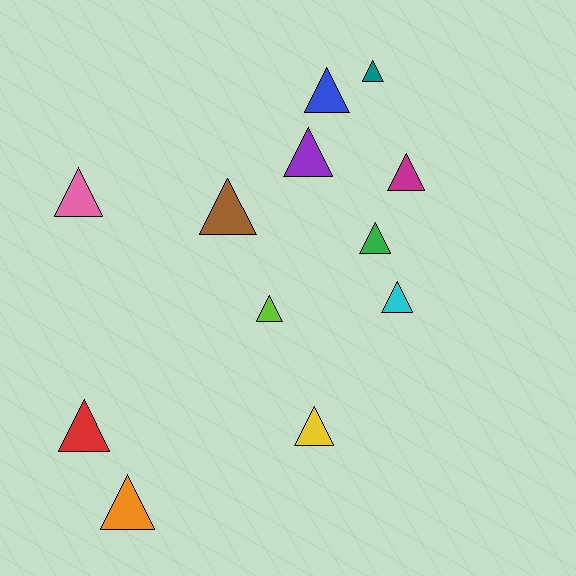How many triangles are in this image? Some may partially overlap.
There are 12 triangles.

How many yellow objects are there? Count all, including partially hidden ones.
There is 1 yellow object.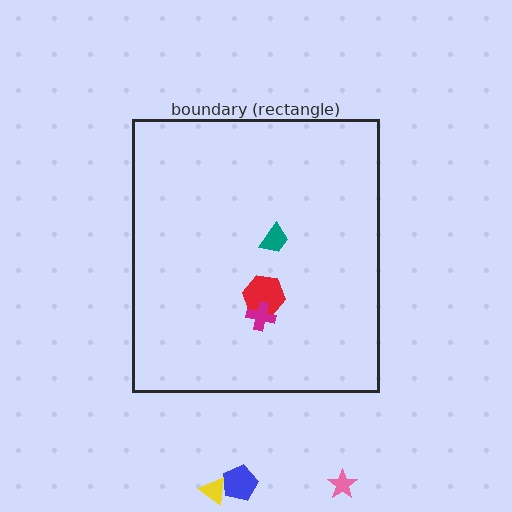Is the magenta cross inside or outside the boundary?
Inside.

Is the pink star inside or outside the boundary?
Outside.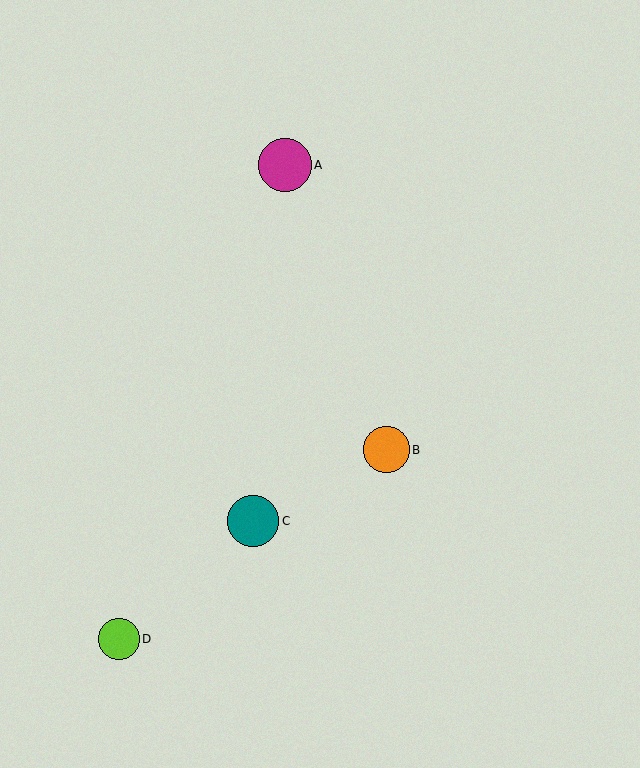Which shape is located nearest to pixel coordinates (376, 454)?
The orange circle (labeled B) at (386, 450) is nearest to that location.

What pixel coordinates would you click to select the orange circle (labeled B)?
Click at (386, 450) to select the orange circle B.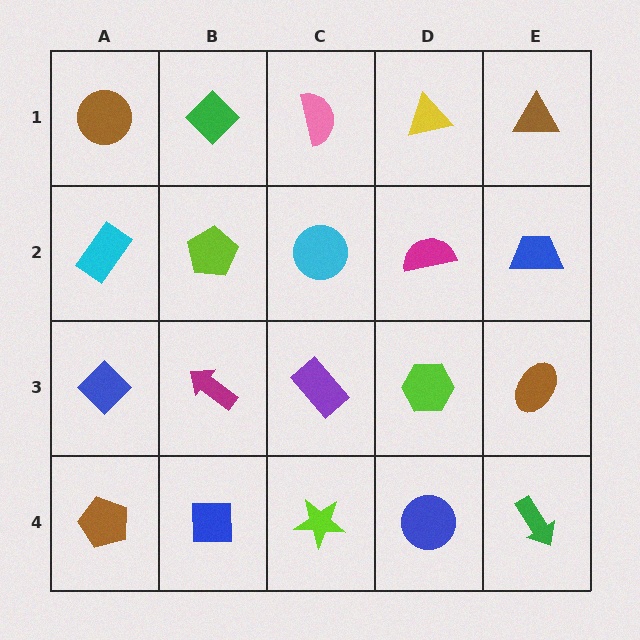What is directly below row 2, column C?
A purple rectangle.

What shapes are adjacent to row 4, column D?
A lime hexagon (row 3, column D), a lime star (row 4, column C), a green arrow (row 4, column E).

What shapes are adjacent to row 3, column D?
A magenta semicircle (row 2, column D), a blue circle (row 4, column D), a purple rectangle (row 3, column C), a brown ellipse (row 3, column E).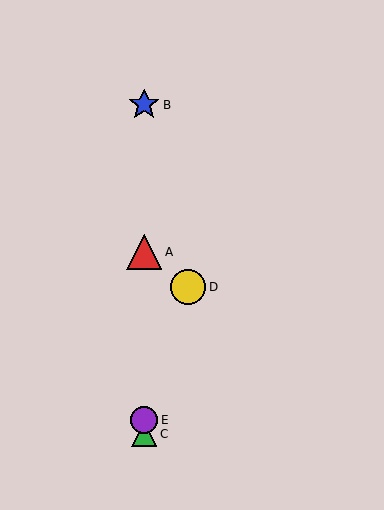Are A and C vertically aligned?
Yes, both are at x≈144.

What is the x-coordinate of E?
Object E is at x≈144.